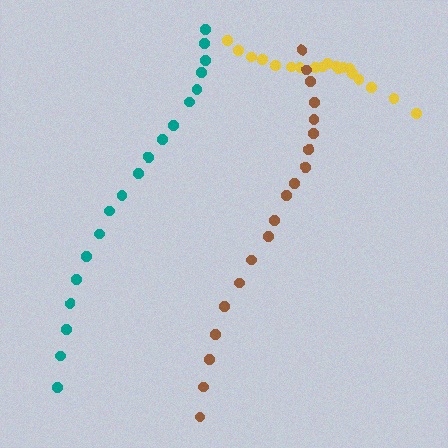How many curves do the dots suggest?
There are 3 distinct paths.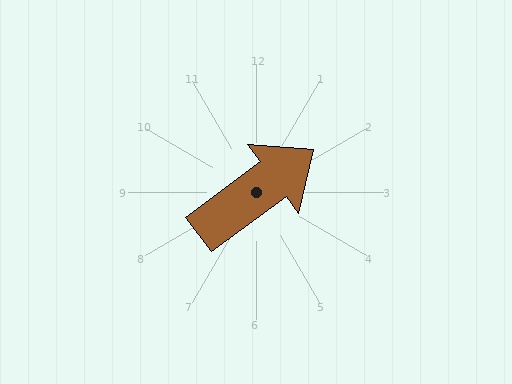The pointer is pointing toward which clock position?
Roughly 2 o'clock.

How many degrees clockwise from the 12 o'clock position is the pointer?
Approximately 54 degrees.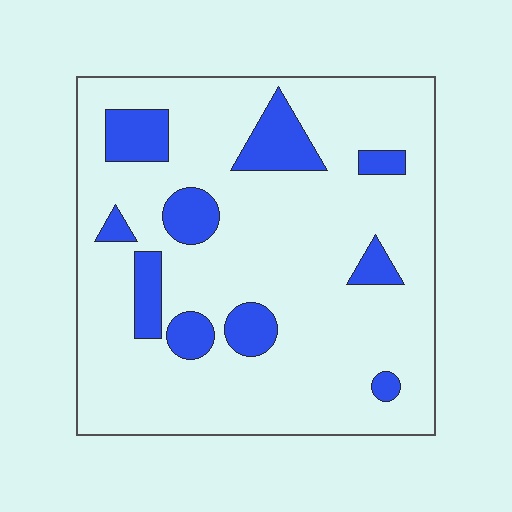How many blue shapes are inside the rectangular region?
10.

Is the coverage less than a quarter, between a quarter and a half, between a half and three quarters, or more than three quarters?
Less than a quarter.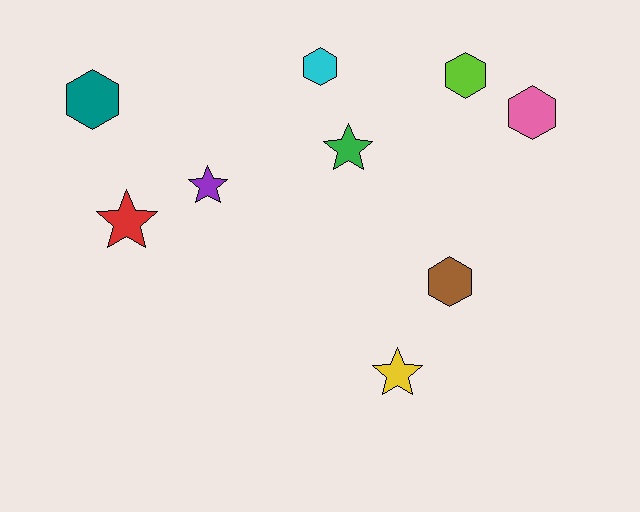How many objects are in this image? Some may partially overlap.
There are 9 objects.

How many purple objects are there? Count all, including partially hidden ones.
There is 1 purple object.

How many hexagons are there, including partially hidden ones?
There are 5 hexagons.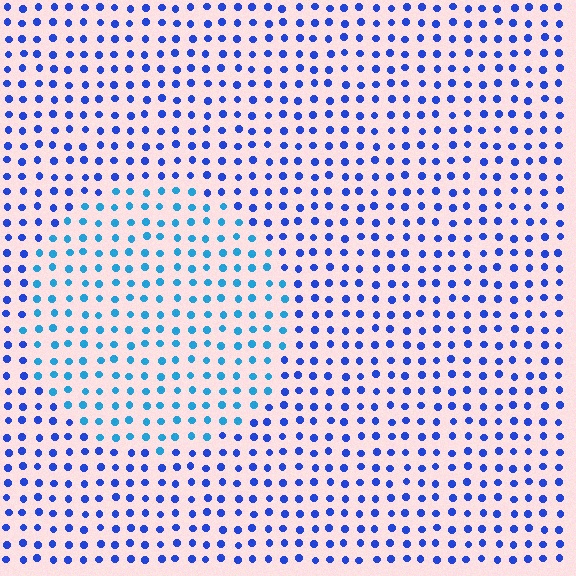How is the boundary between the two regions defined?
The boundary is defined purely by a slight shift in hue (about 31 degrees). Spacing, size, and orientation are identical on both sides.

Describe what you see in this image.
The image is filled with small blue elements in a uniform arrangement. A circle-shaped region is visible where the elements are tinted to a slightly different hue, forming a subtle color boundary.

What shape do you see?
I see a circle.